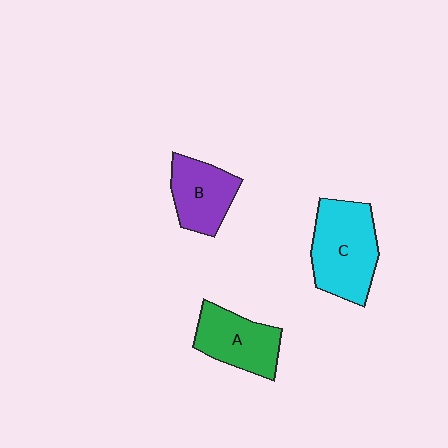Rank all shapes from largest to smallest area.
From largest to smallest: C (cyan), A (green), B (purple).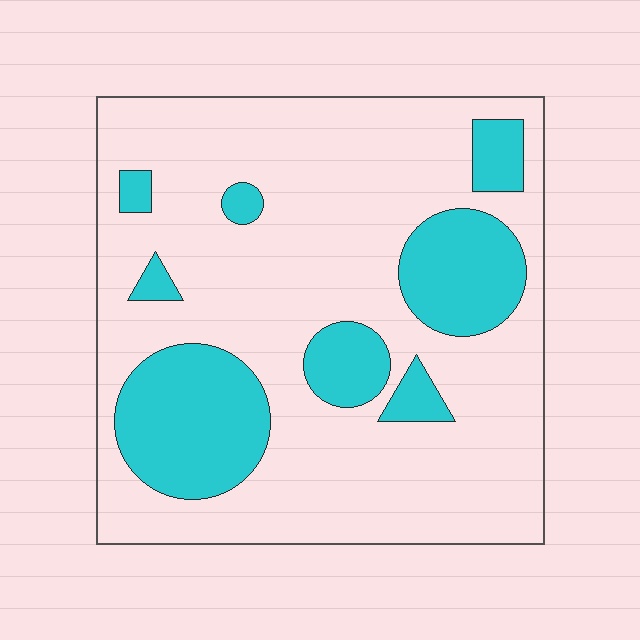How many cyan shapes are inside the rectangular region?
8.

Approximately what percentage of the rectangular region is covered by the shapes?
Approximately 25%.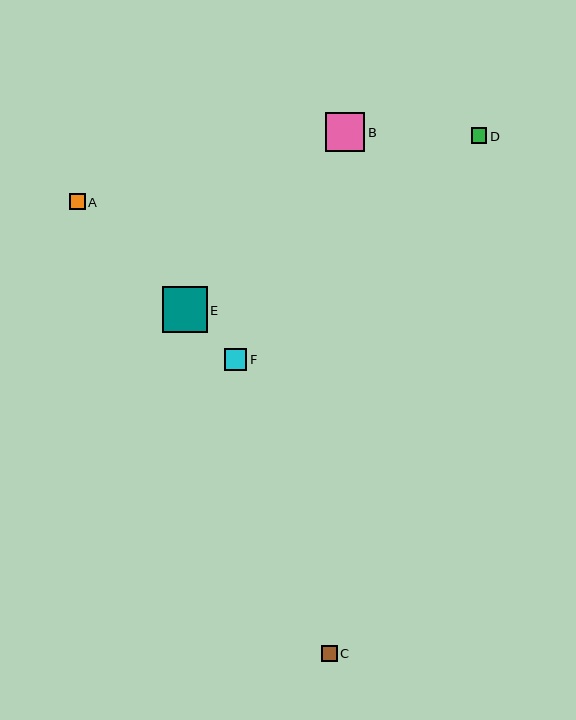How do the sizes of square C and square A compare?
Square C and square A are approximately the same size.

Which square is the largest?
Square E is the largest with a size of approximately 45 pixels.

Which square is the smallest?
Square D is the smallest with a size of approximately 15 pixels.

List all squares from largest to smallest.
From largest to smallest: E, B, F, C, A, D.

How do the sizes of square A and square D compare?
Square A and square D are approximately the same size.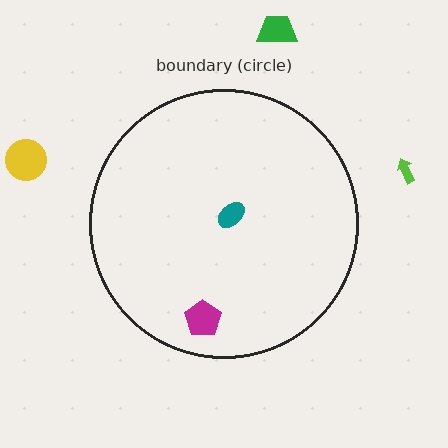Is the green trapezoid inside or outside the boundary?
Outside.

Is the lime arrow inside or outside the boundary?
Outside.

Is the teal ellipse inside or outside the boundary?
Inside.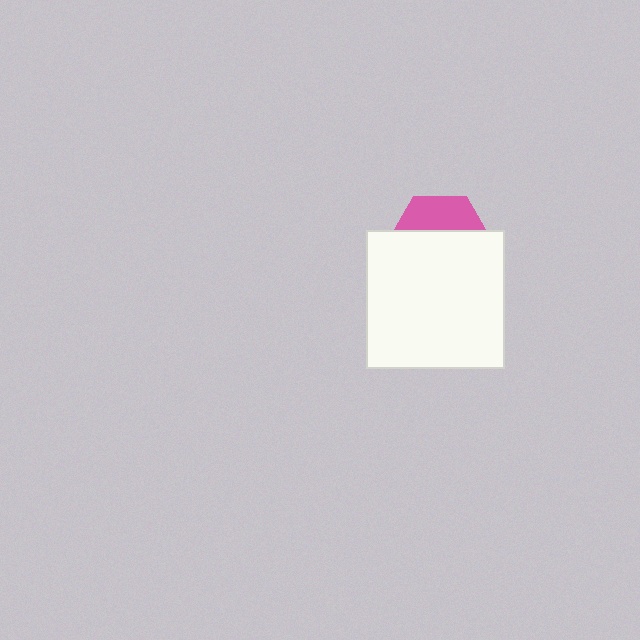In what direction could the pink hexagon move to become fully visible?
The pink hexagon could move up. That would shift it out from behind the white square entirely.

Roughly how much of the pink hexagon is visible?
A small part of it is visible (roughly 34%).